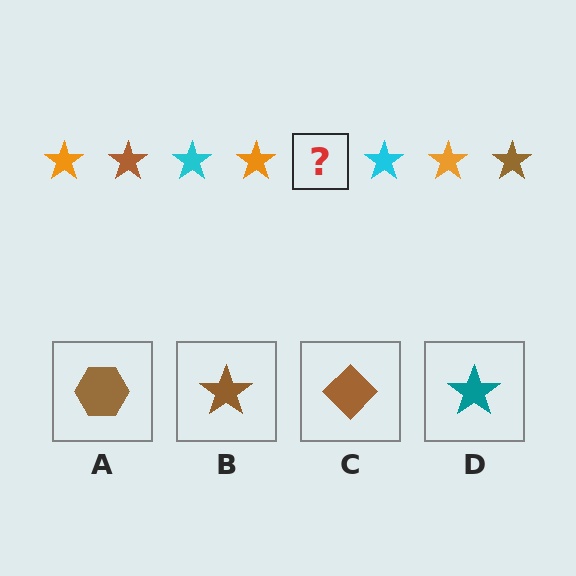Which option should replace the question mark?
Option B.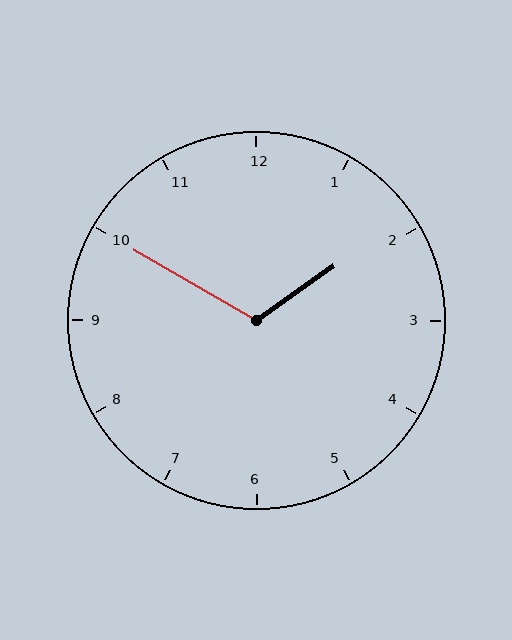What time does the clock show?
1:50.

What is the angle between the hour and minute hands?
Approximately 115 degrees.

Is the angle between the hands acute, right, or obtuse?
It is obtuse.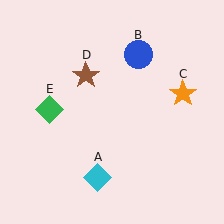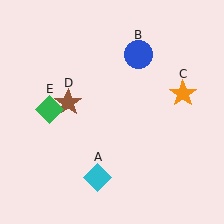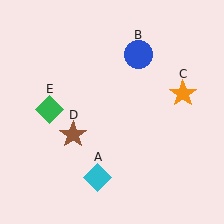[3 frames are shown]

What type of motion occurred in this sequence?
The brown star (object D) rotated counterclockwise around the center of the scene.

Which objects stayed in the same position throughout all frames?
Cyan diamond (object A) and blue circle (object B) and orange star (object C) and green diamond (object E) remained stationary.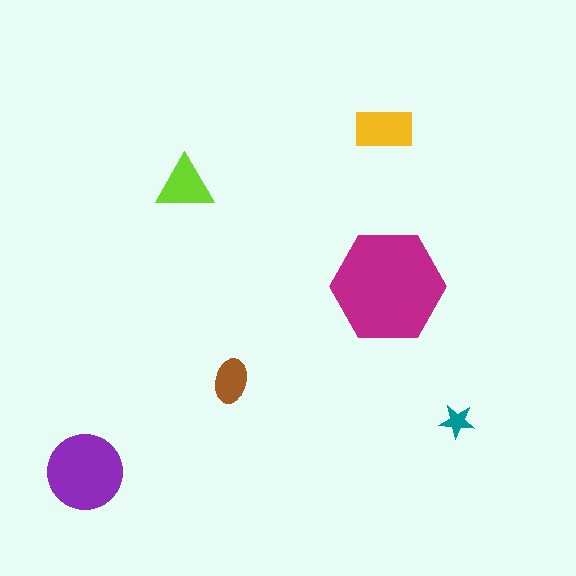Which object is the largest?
The magenta hexagon.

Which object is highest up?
The yellow rectangle is topmost.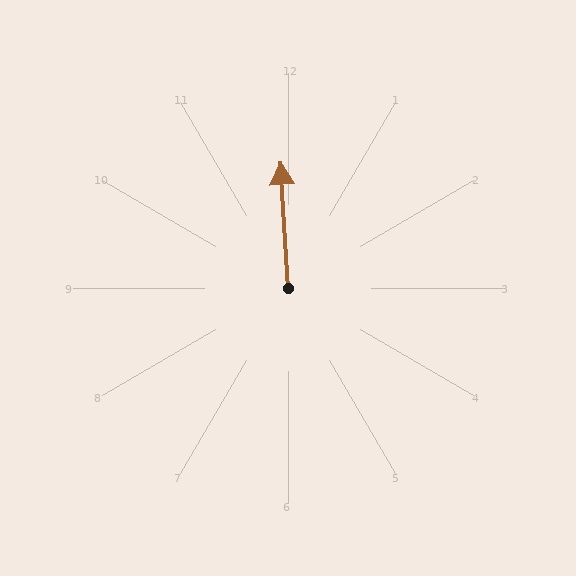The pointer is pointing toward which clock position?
Roughly 12 o'clock.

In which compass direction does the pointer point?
North.